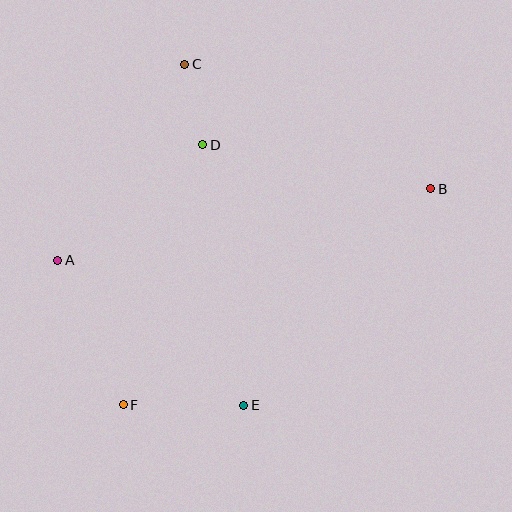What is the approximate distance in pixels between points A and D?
The distance between A and D is approximately 185 pixels.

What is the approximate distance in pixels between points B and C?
The distance between B and C is approximately 276 pixels.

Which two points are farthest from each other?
Points A and B are farthest from each other.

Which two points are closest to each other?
Points C and D are closest to each other.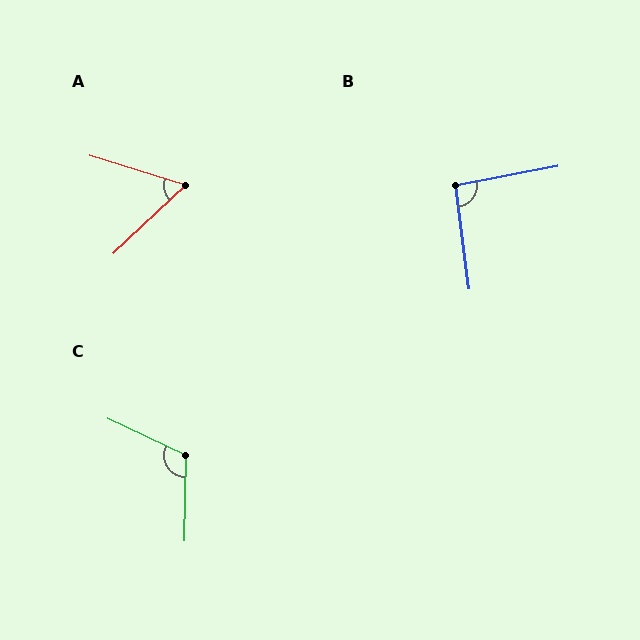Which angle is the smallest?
A, at approximately 61 degrees.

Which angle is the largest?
C, at approximately 114 degrees.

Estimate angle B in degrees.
Approximately 93 degrees.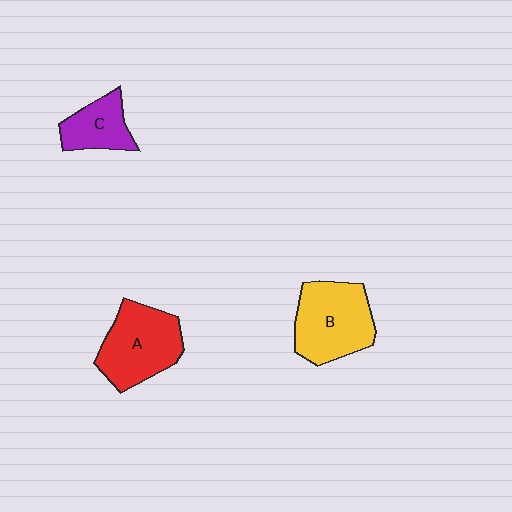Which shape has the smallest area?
Shape C (purple).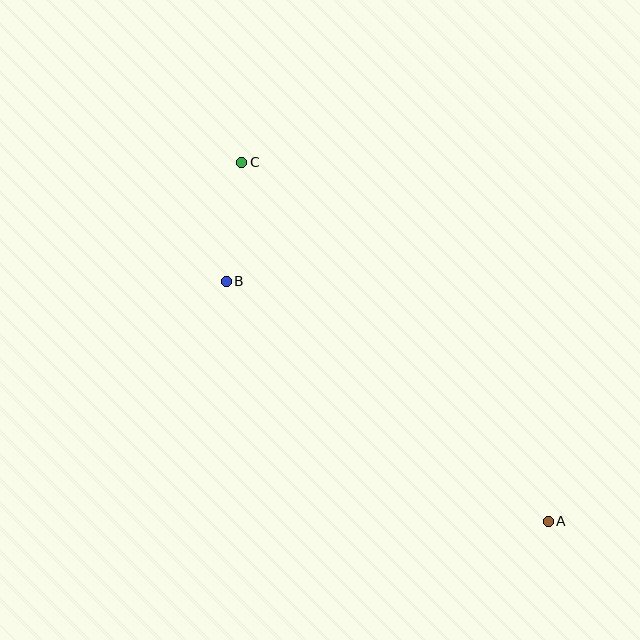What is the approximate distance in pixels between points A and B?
The distance between A and B is approximately 402 pixels.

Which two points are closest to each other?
Points B and C are closest to each other.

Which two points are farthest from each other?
Points A and C are farthest from each other.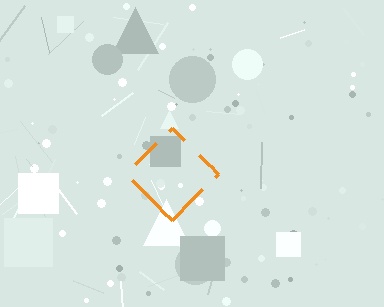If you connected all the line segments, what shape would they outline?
They would outline a diamond.